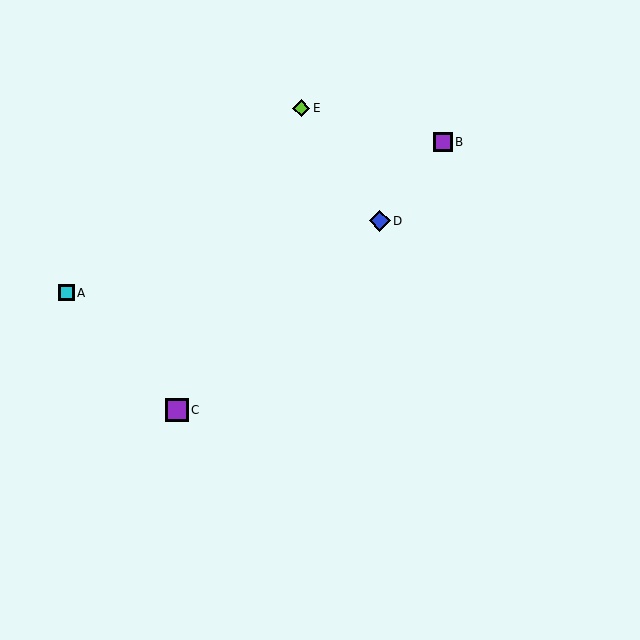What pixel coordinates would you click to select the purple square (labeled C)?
Click at (177, 410) to select the purple square C.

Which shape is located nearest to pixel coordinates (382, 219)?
The blue diamond (labeled D) at (380, 221) is nearest to that location.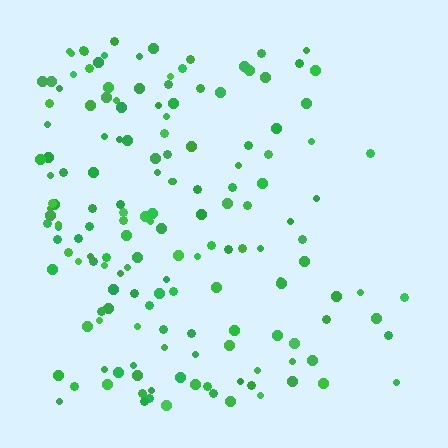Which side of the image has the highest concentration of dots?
The left.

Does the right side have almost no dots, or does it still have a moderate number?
Still a moderate number, just noticeably fewer than the left.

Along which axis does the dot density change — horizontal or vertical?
Horizontal.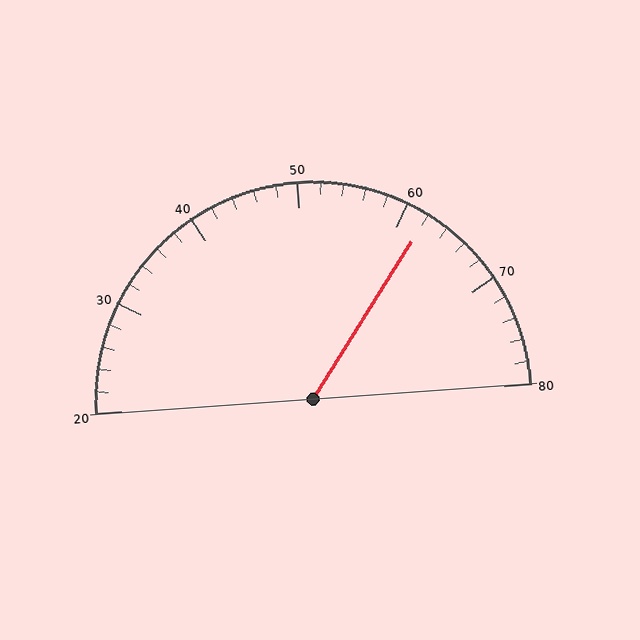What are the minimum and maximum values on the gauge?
The gauge ranges from 20 to 80.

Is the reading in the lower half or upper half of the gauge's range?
The reading is in the upper half of the range (20 to 80).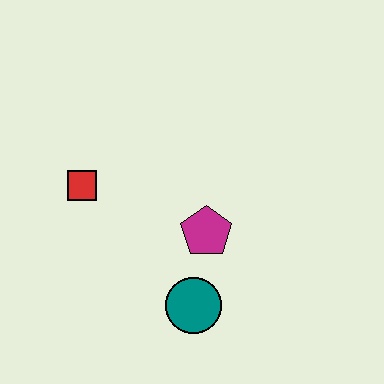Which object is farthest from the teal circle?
The red square is farthest from the teal circle.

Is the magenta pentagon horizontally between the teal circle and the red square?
No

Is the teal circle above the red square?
No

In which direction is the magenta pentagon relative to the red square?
The magenta pentagon is to the right of the red square.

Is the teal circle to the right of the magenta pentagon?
No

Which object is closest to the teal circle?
The magenta pentagon is closest to the teal circle.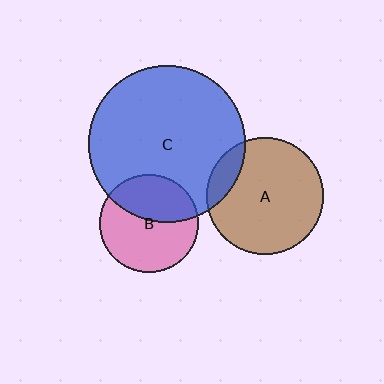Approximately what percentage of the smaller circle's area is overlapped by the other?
Approximately 15%.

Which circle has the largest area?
Circle C (blue).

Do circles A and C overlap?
Yes.